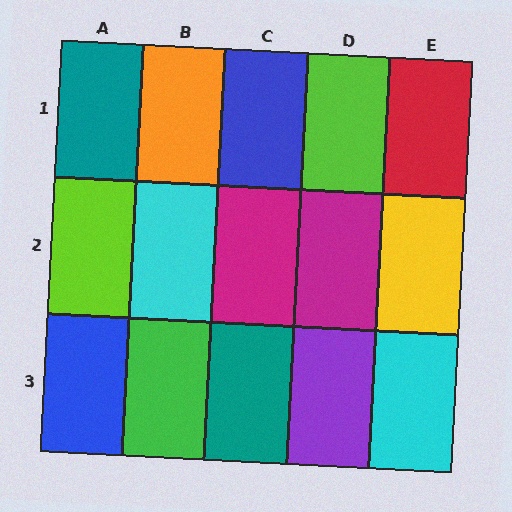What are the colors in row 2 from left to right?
Lime, cyan, magenta, magenta, yellow.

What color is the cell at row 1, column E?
Red.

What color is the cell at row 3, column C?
Teal.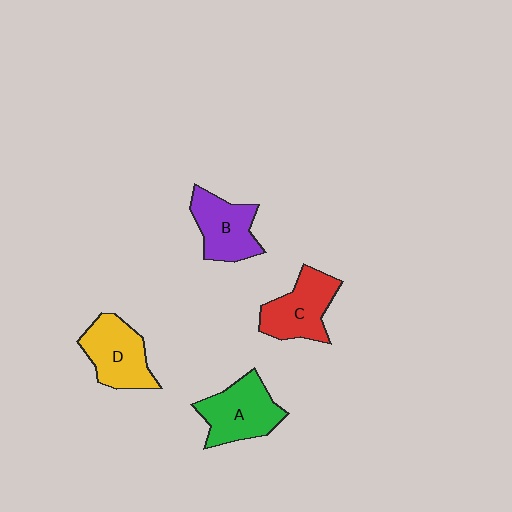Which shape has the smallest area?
Shape B (purple).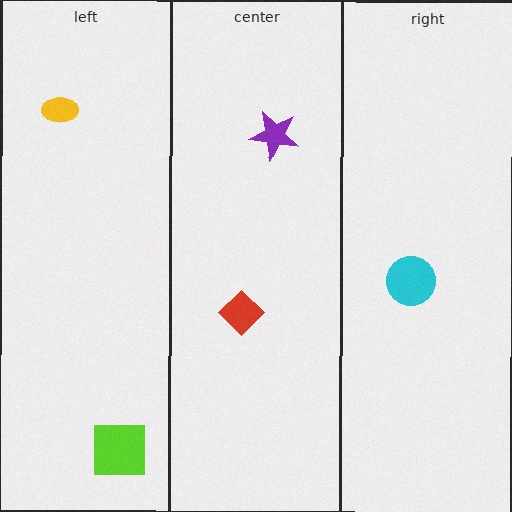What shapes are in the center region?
The purple star, the red diamond.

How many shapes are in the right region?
1.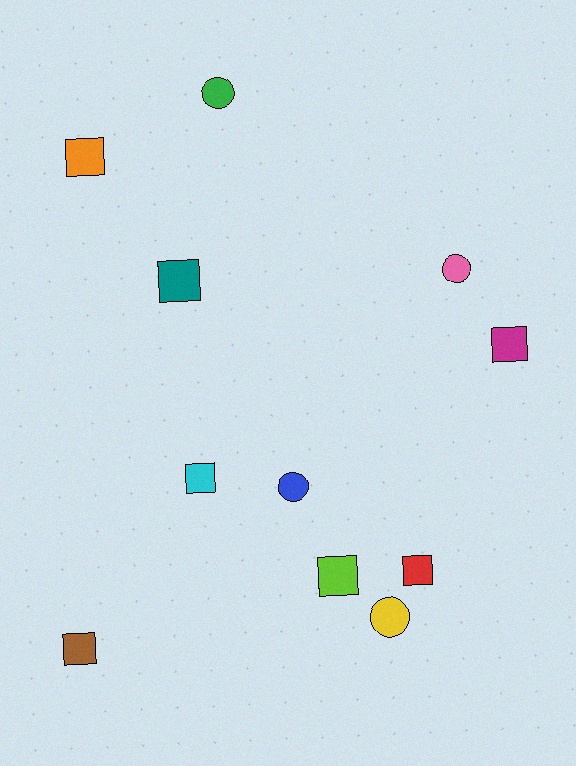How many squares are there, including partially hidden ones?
There are 7 squares.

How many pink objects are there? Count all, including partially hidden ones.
There is 1 pink object.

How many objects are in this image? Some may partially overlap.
There are 11 objects.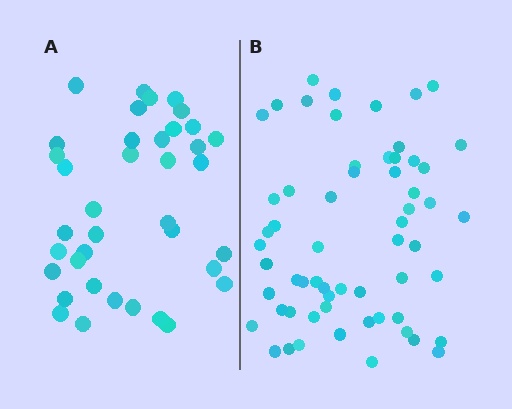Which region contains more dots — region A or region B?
Region B (the right region) has more dots.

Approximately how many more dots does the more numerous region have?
Region B has approximately 20 more dots than region A.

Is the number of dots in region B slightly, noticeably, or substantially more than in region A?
Region B has substantially more. The ratio is roughly 1.6 to 1.